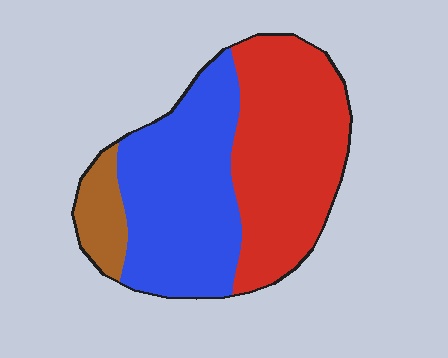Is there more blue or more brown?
Blue.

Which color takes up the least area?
Brown, at roughly 10%.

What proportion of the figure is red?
Red covers roughly 45% of the figure.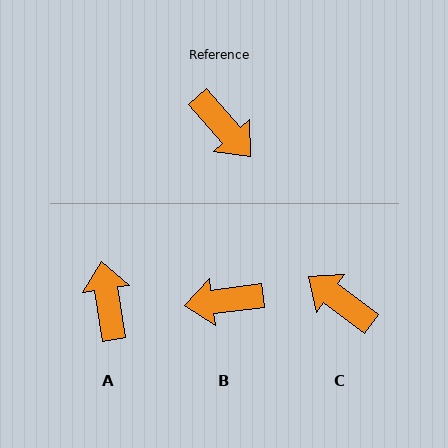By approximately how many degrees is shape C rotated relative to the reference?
Approximately 168 degrees clockwise.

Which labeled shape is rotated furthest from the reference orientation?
C, about 168 degrees away.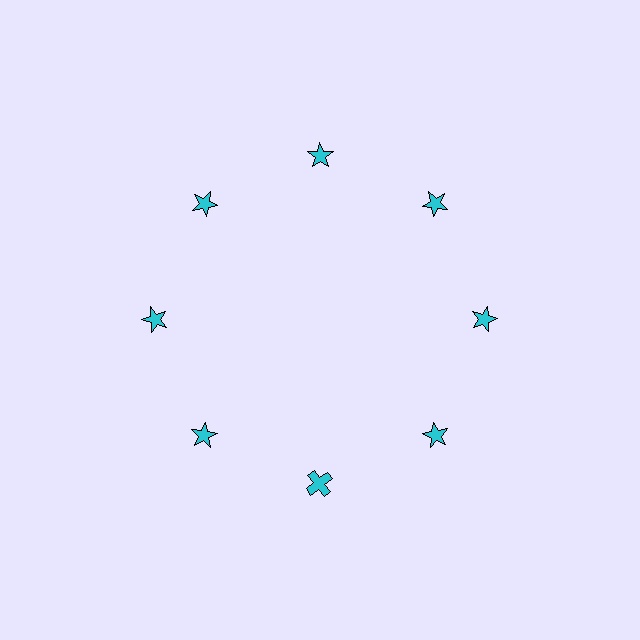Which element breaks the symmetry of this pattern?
The cyan cross at roughly the 6 o'clock position breaks the symmetry. All other shapes are cyan stars.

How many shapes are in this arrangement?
There are 8 shapes arranged in a ring pattern.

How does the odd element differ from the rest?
It has a different shape: cross instead of star.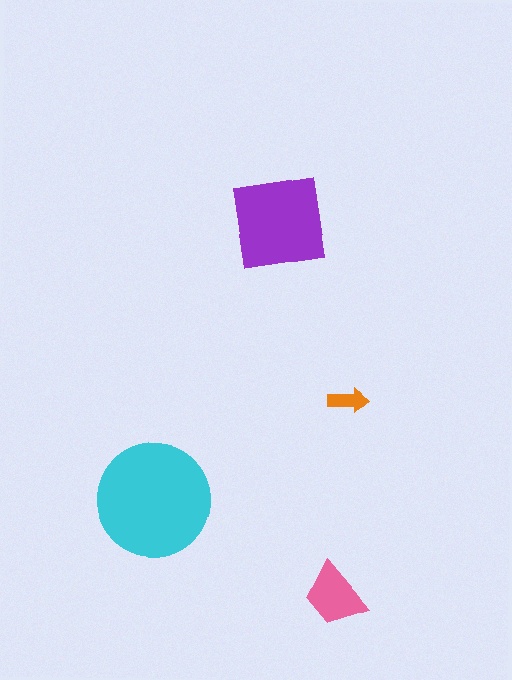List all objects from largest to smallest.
The cyan circle, the purple square, the pink trapezoid, the orange arrow.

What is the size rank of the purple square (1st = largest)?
2nd.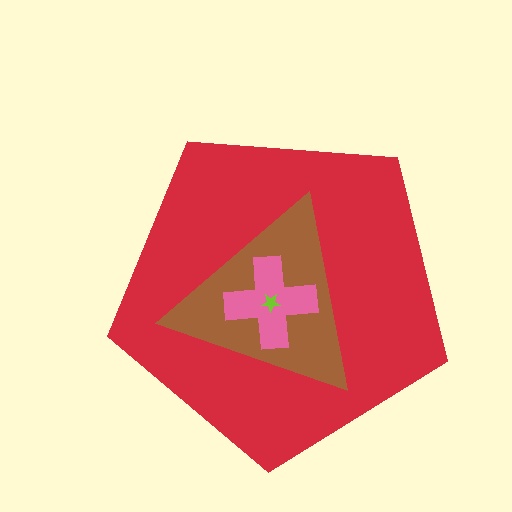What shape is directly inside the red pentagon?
The brown triangle.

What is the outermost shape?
The red pentagon.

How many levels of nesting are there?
4.